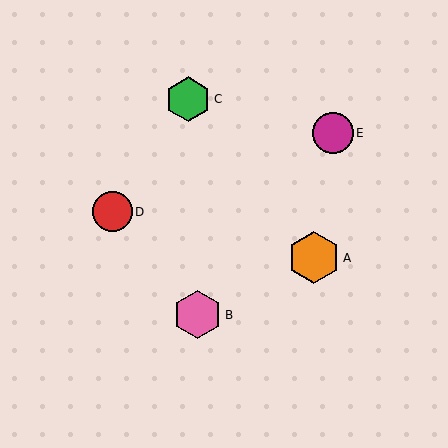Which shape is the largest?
The orange hexagon (labeled A) is the largest.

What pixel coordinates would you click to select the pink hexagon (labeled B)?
Click at (197, 315) to select the pink hexagon B.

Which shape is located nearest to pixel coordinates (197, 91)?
The green hexagon (labeled C) at (188, 99) is nearest to that location.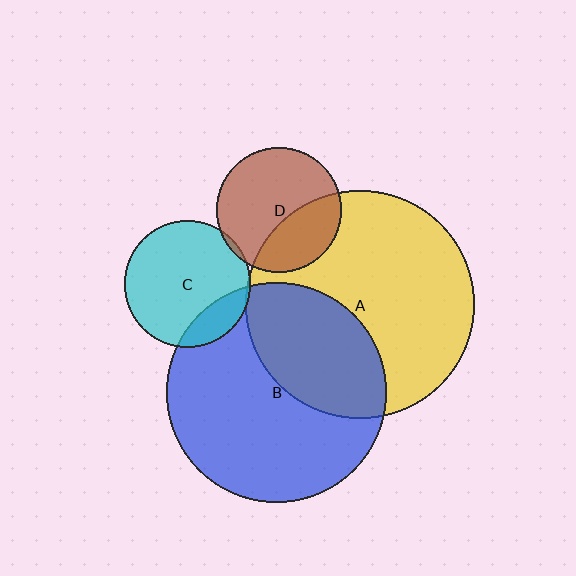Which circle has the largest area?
Circle A (yellow).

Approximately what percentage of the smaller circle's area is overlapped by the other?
Approximately 35%.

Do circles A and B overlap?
Yes.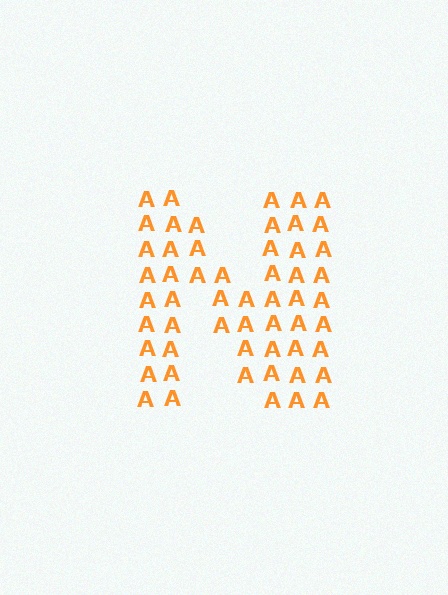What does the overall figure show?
The overall figure shows the letter N.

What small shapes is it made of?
It is made of small letter A's.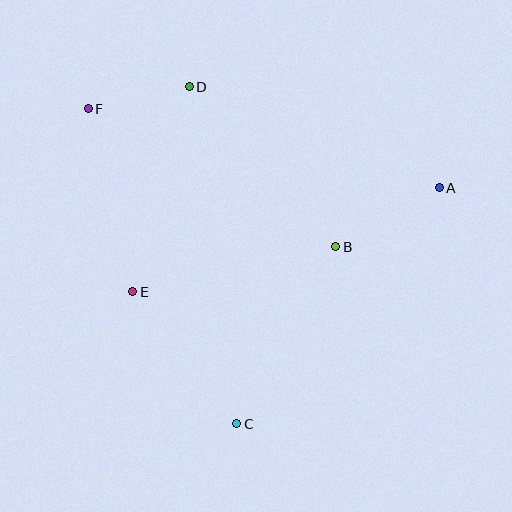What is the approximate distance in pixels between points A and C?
The distance between A and C is approximately 311 pixels.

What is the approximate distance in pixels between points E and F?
The distance between E and F is approximately 188 pixels.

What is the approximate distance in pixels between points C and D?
The distance between C and D is approximately 340 pixels.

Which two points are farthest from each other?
Points A and F are farthest from each other.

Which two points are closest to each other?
Points D and F are closest to each other.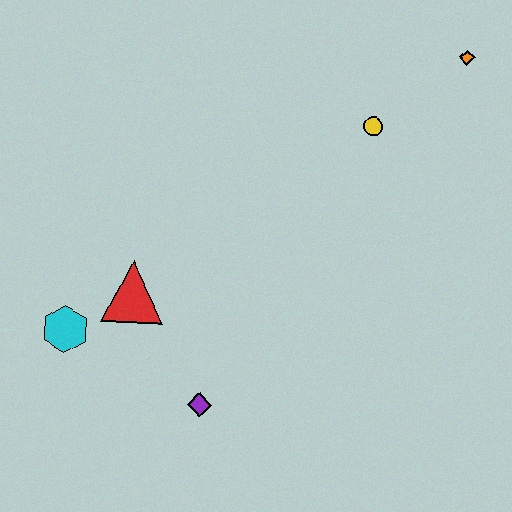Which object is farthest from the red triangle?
The orange diamond is farthest from the red triangle.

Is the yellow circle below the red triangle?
No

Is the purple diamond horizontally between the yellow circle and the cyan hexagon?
Yes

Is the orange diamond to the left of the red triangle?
No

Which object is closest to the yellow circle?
The orange diamond is closest to the yellow circle.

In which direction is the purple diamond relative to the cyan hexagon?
The purple diamond is to the right of the cyan hexagon.